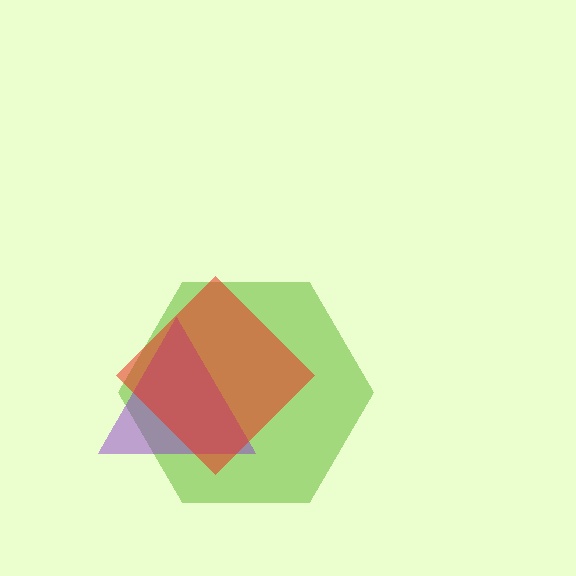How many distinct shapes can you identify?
There are 3 distinct shapes: a lime hexagon, a purple triangle, a red diamond.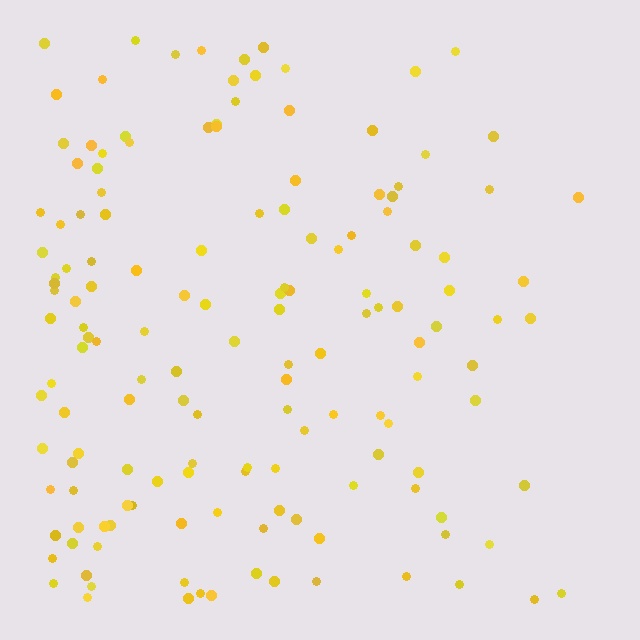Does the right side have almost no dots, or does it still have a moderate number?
Still a moderate number, just noticeably fewer than the left.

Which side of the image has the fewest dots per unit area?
The right.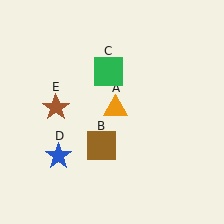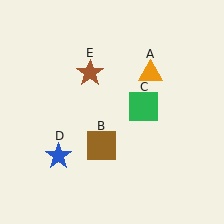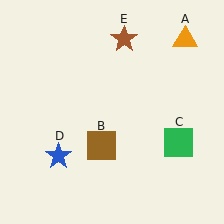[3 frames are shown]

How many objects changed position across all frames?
3 objects changed position: orange triangle (object A), green square (object C), brown star (object E).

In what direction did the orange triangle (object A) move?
The orange triangle (object A) moved up and to the right.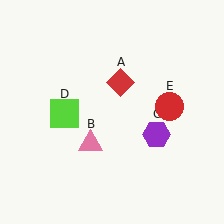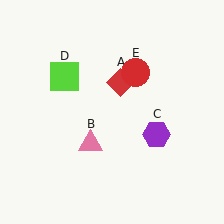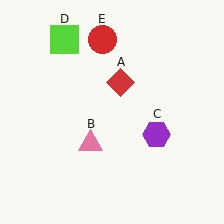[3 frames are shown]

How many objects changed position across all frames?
2 objects changed position: lime square (object D), red circle (object E).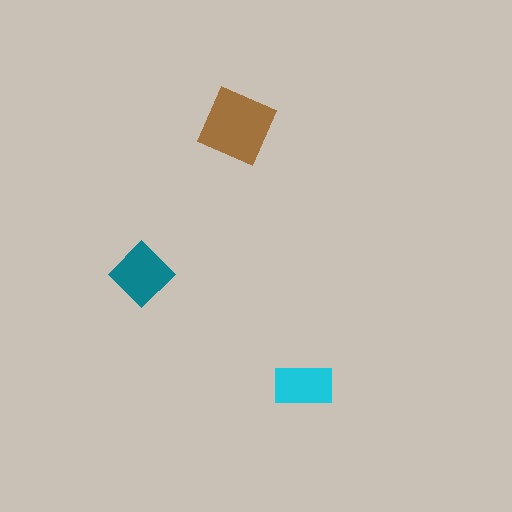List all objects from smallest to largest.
The cyan rectangle, the teal diamond, the brown square.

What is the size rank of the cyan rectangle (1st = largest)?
3rd.